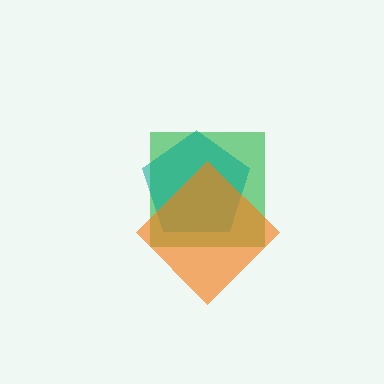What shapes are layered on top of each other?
The layered shapes are: a green square, a teal pentagon, an orange diamond.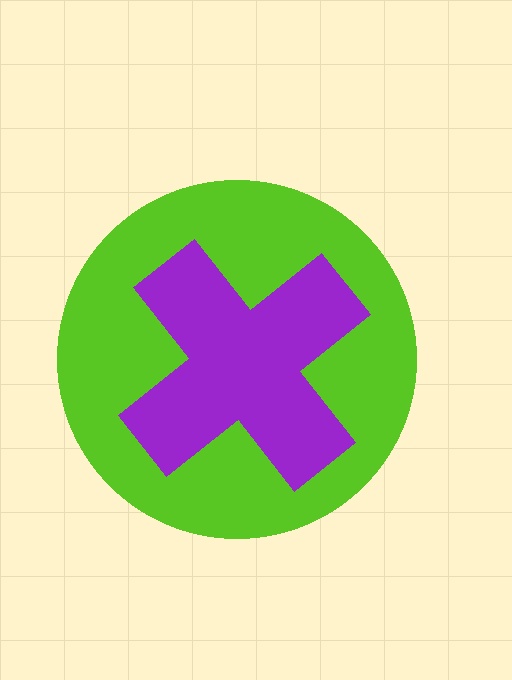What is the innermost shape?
The purple cross.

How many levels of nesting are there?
2.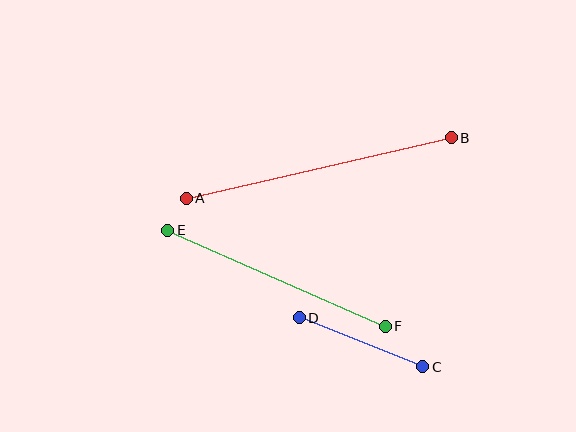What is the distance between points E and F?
The distance is approximately 237 pixels.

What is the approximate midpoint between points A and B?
The midpoint is at approximately (319, 168) pixels.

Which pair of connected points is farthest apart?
Points A and B are farthest apart.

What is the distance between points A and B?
The distance is approximately 272 pixels.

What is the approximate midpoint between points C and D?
The midpoint is at approximately (361, 342) pixels.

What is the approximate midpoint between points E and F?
The midpoint is at approximately (276, 278) pixels.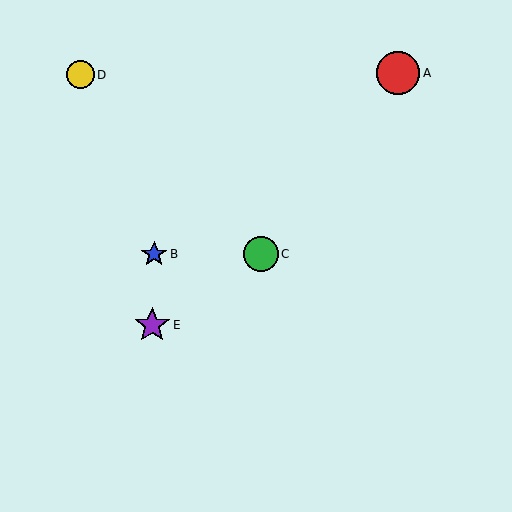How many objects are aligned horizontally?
2 objects (B, C) are aligned horizontally.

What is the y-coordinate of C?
Object C is at y≈254.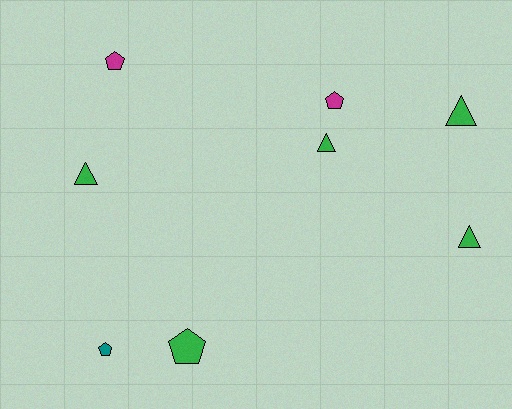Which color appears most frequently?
Green, with 5 objects.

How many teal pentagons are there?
There is 1 teal pentagon.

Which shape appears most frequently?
Pentagon, with 4 objects.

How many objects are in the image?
There are 8 objects.